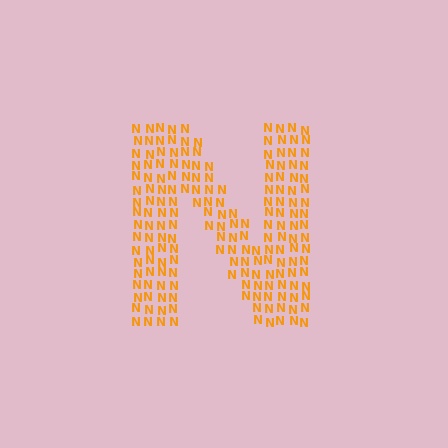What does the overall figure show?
The overall figure shows the letter N.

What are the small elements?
The small elements are letter N's.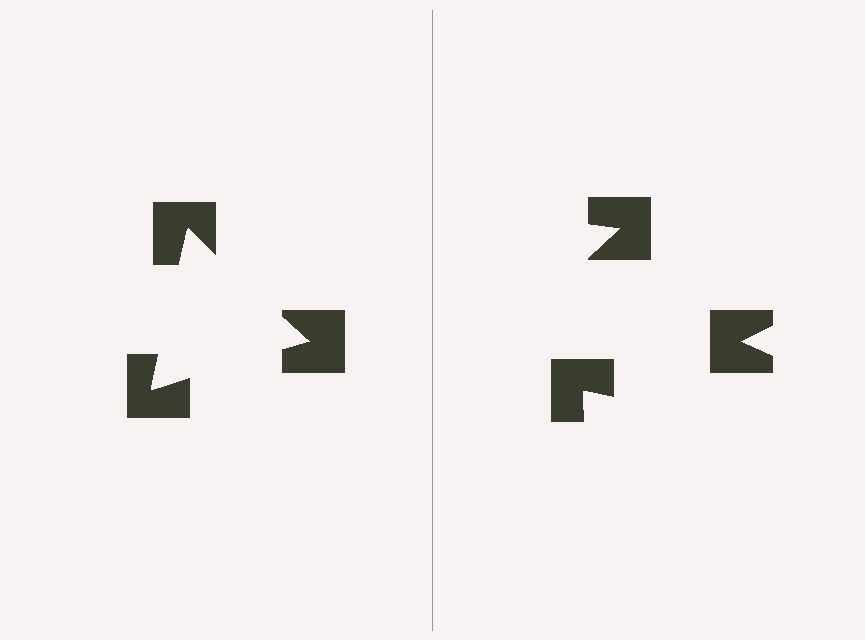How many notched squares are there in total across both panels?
6 — 3 on each side.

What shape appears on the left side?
An illusory triangle.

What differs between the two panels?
The notched squares are positioned identically on both sides; only the wedge orientations differ. On the left they align to a triangle; on the right they are misaligned.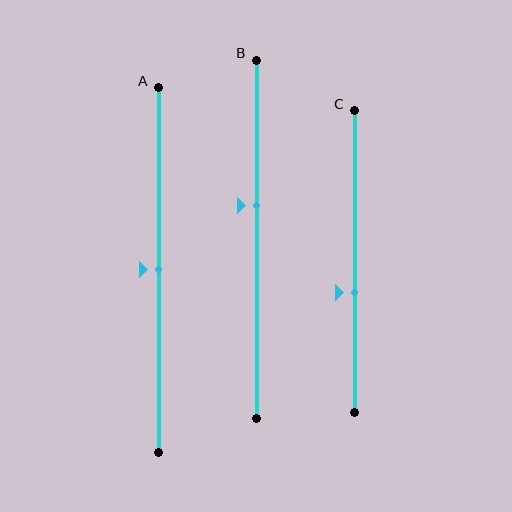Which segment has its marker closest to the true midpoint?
Segment A has its marker closest to the true midpoint.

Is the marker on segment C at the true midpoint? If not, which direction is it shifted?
No, the marker on segment C is shifted downward by about 10% of the segment length.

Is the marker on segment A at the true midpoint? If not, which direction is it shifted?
Yes, the marker on segment A is at the true midpoint.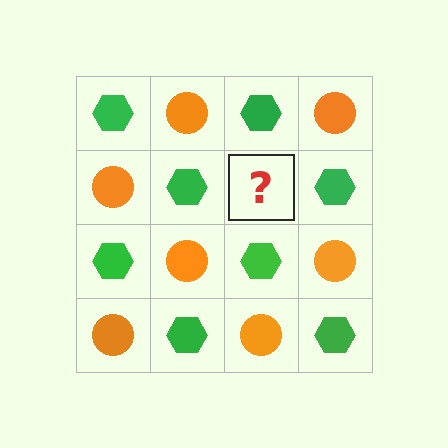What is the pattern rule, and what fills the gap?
The rule is that it alternates green hexagon and orange circle in a checkerboard pattern. The gap should be filled with an orange circle.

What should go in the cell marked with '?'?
The missing cell should contain an orange circle.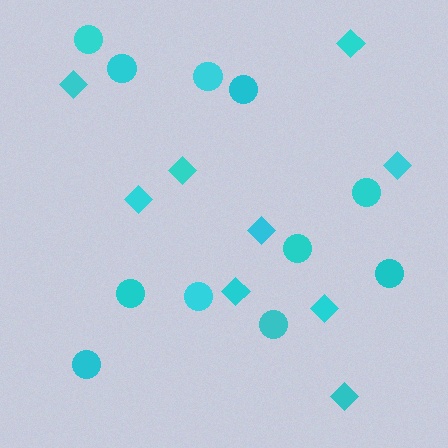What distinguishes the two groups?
There are 2 groups: one group of diamonds (9) and one group of circles (11).